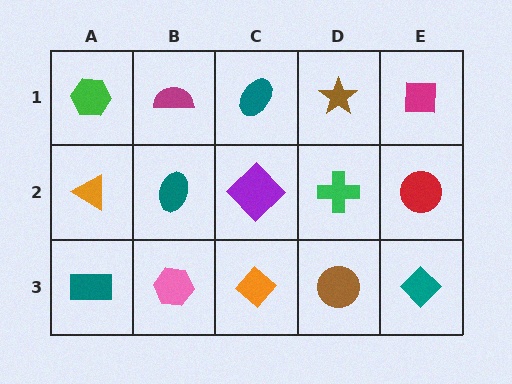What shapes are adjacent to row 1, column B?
A teal ellipse (row 2, column B), a green hexagon (row 1, column A), a teal ellipse (row 1, column C).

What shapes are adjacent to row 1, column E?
A red circle (row 2, column E), a brown star (row 1, column D).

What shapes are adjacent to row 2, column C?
A teal ellipse (row 1, column C), an orange diamond (row 3, column C), a teal ellipse (row 2, column B), a green cross (row 2, column D).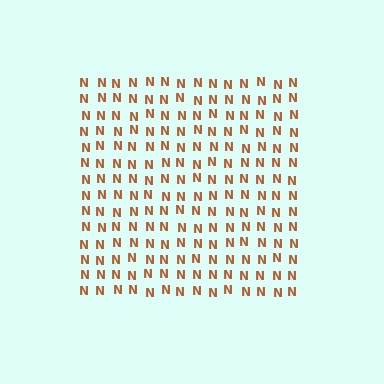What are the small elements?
The small elements are letter N's.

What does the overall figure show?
The overall figure shows a square.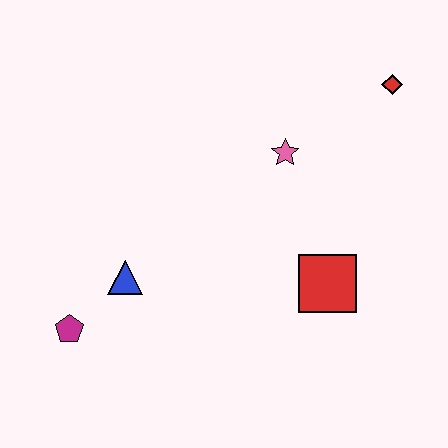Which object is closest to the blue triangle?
The magenta pentagon is closest to the blue triangle.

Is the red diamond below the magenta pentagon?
No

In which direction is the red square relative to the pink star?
The red square is below the pink star.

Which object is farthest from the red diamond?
The magenta pentagon is farthest from the red diamond.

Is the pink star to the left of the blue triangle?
No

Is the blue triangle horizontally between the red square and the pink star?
No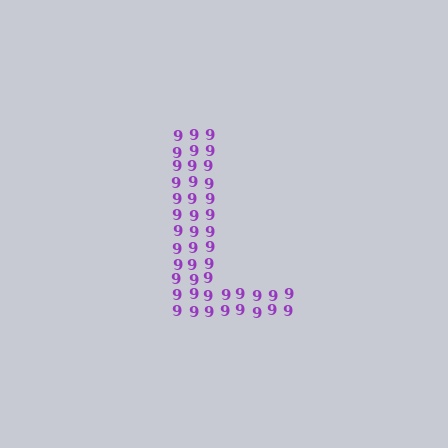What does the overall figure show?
The overall figure shows the letter L.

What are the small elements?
The small elements are digit 9's.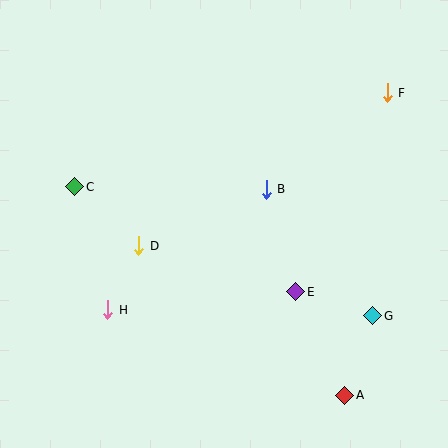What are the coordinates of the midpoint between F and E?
The midpoint between F and E is at (342, 192).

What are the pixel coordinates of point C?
Point C is at (75, 187).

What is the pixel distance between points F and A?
The distance between F and A is 305 pixels.